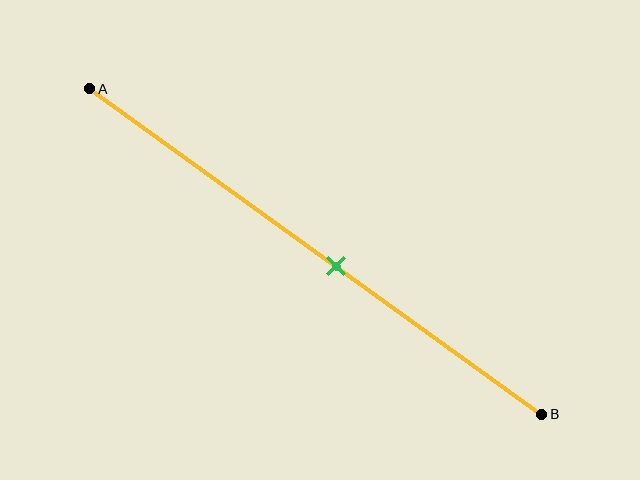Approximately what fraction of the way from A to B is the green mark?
The green mark is approximately 55% of the way from A to B.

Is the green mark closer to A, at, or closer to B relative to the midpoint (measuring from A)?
The green mark is closer to point B than the midpoint of segment AB.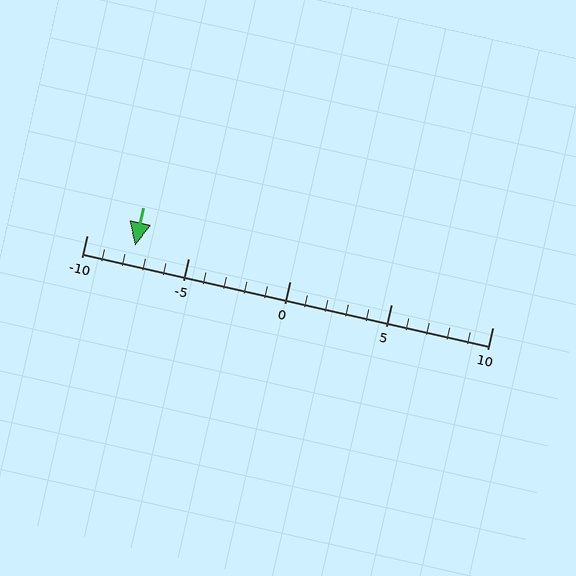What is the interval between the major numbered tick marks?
The major tick marks are spaced 5 units apart.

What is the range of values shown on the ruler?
The ruler shows values from -10 to 10.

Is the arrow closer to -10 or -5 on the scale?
The arrow is closer to -10.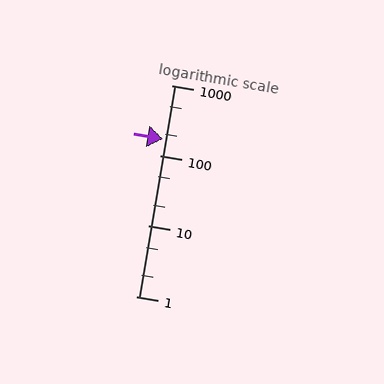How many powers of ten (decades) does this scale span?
The scale spans 3 decades, from 1 to 1000.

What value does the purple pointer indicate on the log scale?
The pointer indicates approximately 170.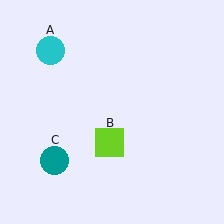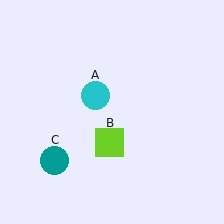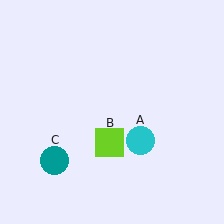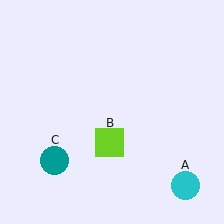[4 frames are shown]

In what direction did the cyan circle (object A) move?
The cyan circle (object A) moved down and to the right.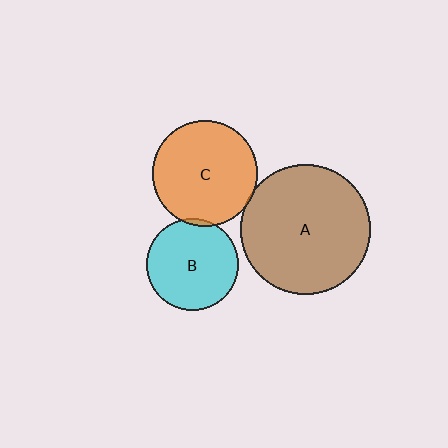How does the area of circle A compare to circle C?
Approximately 1.5 times.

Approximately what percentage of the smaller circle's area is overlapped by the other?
Approximately 5%.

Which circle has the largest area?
Circle A (brown).